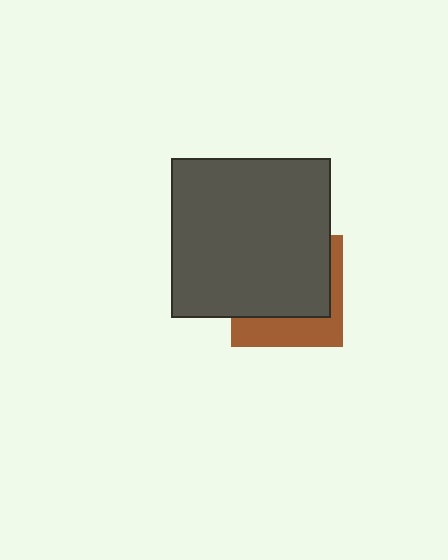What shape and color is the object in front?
The object in front is a dark gray square.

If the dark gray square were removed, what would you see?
You would see the complete brown square.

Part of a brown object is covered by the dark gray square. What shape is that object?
It is a square.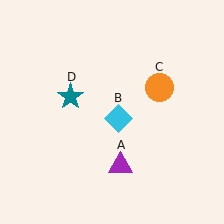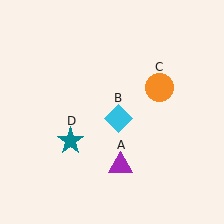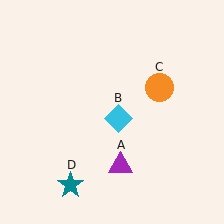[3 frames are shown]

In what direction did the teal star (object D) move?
The teal star (object D) moved down.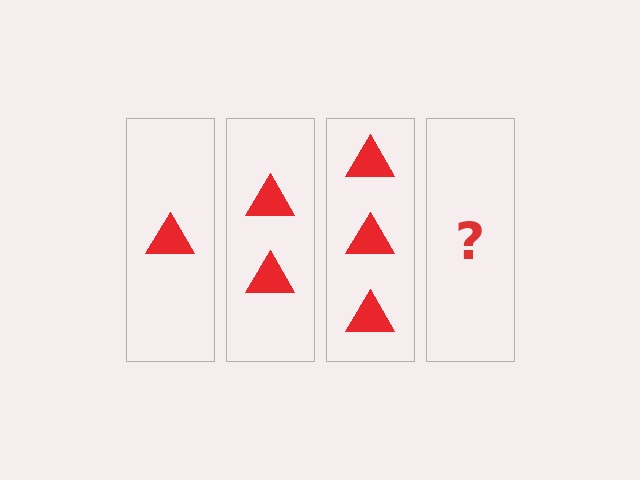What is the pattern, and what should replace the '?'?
The pattern is that each step adds one more triangle. The '?' should be 4 triangles.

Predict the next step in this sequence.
The next step is 4 triangles.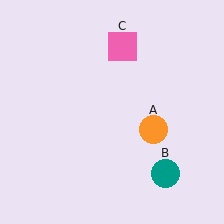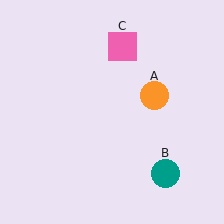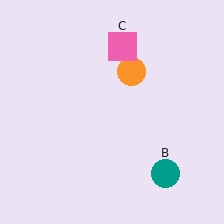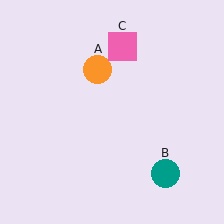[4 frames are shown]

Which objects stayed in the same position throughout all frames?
Teal circle (object B) and pink square (object C) remained stationary.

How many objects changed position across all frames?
1 object changed position: orange circle (object A).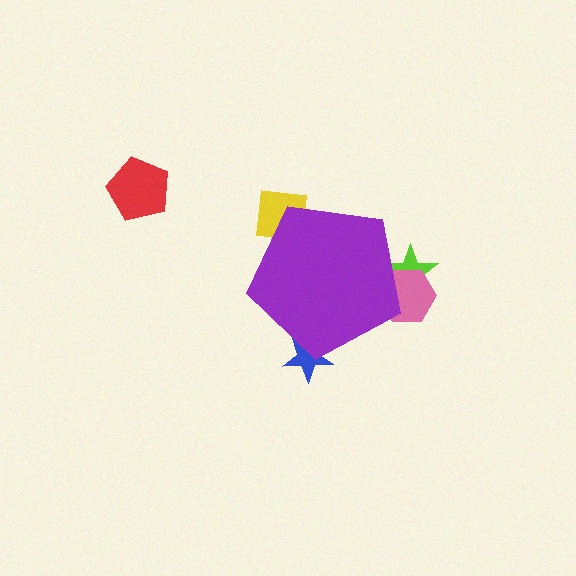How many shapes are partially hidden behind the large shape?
4 shapes are partially hidden.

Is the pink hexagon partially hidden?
Yes, the pink hexagon is partially hidden behind the purple pentagon.